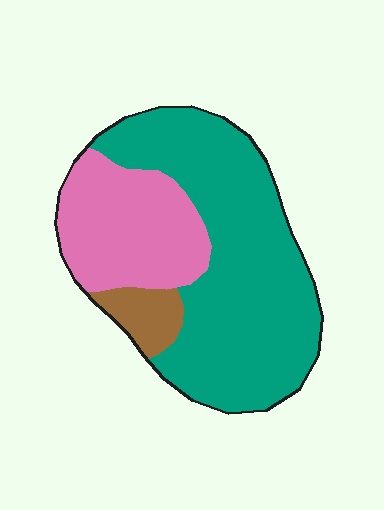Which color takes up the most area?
Teal, at roughly 65%.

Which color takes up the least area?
Brown, at roughly 5%.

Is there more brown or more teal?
Teal.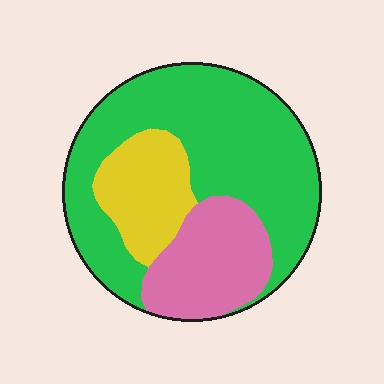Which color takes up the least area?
Yellow, at roughly 20%.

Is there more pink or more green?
Green.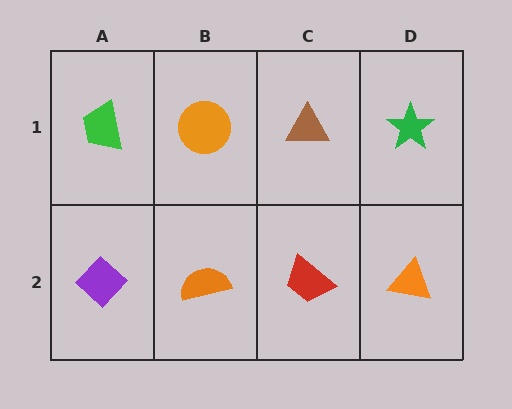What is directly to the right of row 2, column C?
An orange triangle.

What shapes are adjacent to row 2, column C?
A brown triangle (row 1, column C), an orange semicircle (row 2, column B), an orange triangle (row 2, column D).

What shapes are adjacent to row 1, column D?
An orange triangle (row 2, column D), a brown triangle (row 1, column C).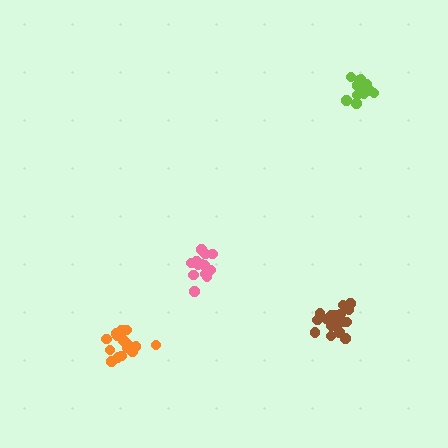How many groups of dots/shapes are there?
There are 4 groups.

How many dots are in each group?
Group 1: 16 dots, Group 2: 15 dots, Group 3: 13 dots, Group 4: 19 dots (63 total).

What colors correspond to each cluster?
The clusters are colored: orange, pink, lime, brown.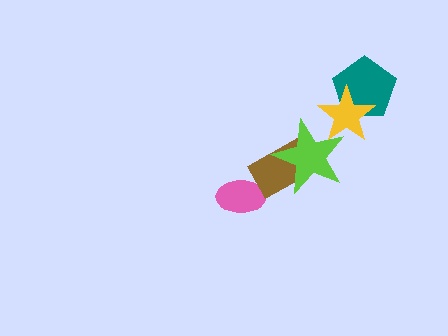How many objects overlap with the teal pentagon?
1 object overlaps with the teal pentagon.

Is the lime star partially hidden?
No, no other shape covers it.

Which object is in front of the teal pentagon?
The yellow star is in front of the teal pentagon.